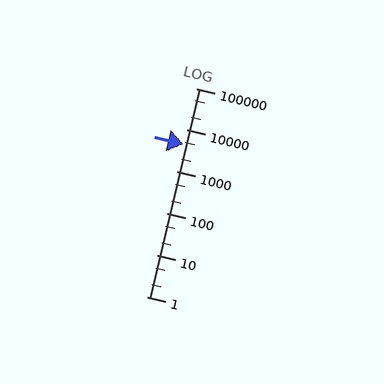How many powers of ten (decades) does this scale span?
The scale spans 5 decades, from 1 to 100000.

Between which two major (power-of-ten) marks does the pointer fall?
The pointer is between 1000 and 10000.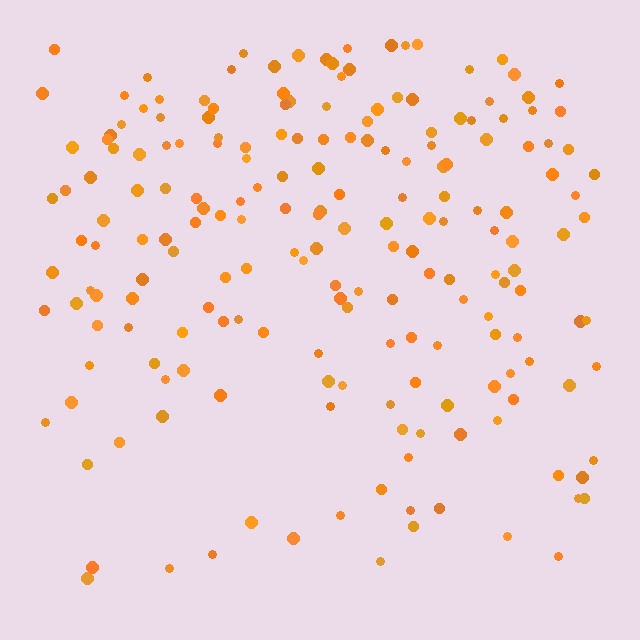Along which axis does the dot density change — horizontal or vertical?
Vertical.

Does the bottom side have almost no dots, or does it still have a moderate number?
Still a moderate number, just noticeably fewer than the top.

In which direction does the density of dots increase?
From bottom to top, with the top side densest.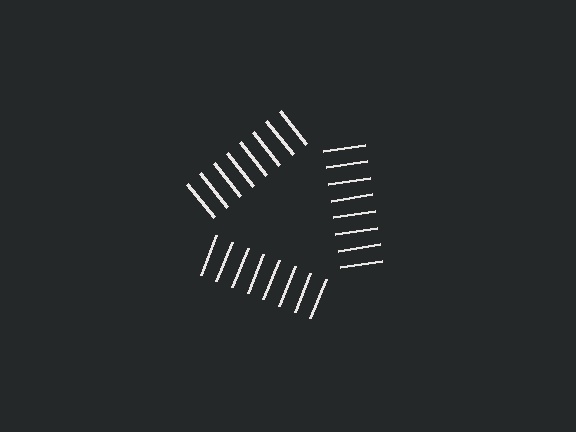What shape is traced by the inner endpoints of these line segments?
An illusory triangle — the line segments terminate on its edges but no continuous stroke is drawn.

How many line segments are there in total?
24 — 8 along each of the 3 edges.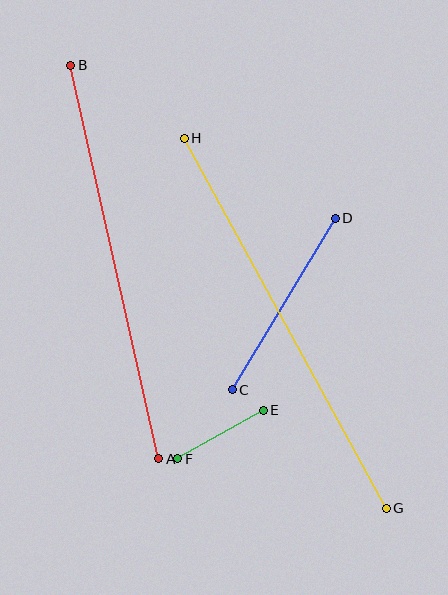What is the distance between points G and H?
The distance is approximately 421 pixels.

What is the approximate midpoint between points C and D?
The midpoint is at approximately (284, 304) pixels.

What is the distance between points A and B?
The distance is approximately 403 pixels.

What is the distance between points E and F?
The distance is approximately 99 pixels.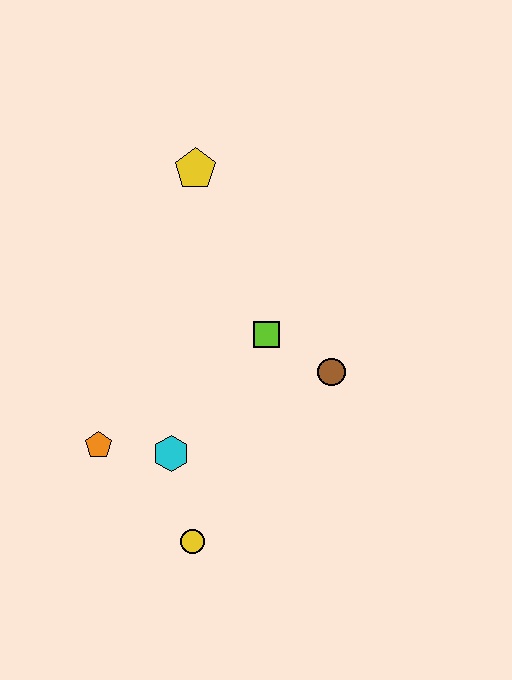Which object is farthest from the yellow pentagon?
The yellow circle is farthest from the yellow pentagon.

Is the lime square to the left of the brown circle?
Yes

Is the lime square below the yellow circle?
No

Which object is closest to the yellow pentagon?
The lime square is closest to the yellow pentagon.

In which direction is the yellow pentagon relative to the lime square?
The yellow pentagon is above the lime square.